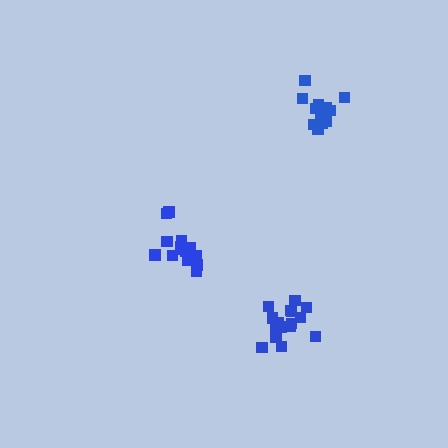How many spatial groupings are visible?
There are 3 spatial groupings.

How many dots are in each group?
Group 1: 14 dots, Group 2: 16 dots, Group 3: 13 dots (43 total).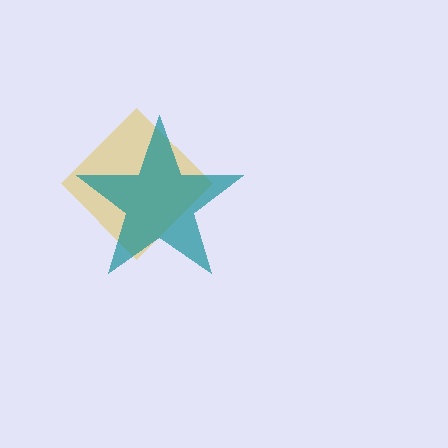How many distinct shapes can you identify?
There are 2 distinct shapes: a yellow diamond, a teal star.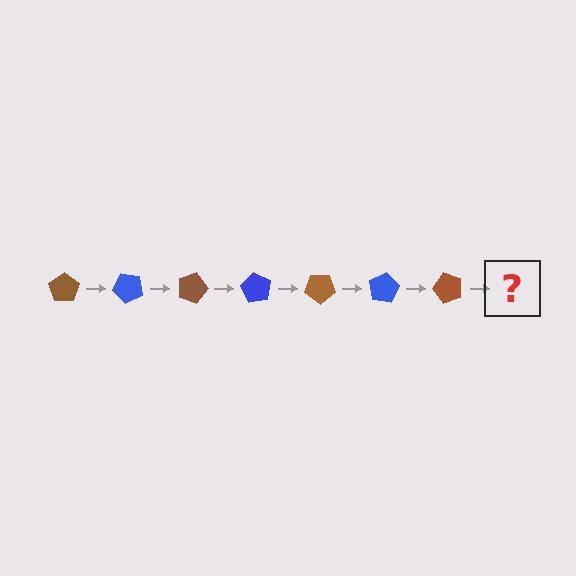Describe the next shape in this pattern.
It should be a blue pentagon, rotated 315 degrees from the start.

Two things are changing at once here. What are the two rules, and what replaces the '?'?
The two rules are that it rotates 45 degrees each step and the color cycles through brown and blue. The '?' should be a blue pentagon, rotated 315 degrees from the start.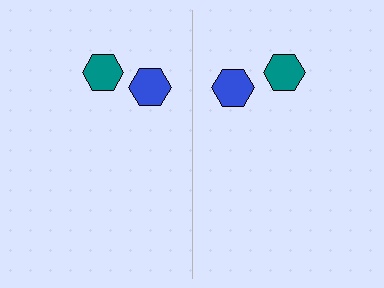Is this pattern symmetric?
Yes, this pattern has bilateral (reflection) symmetry.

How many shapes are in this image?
There are 4 shapes in this image.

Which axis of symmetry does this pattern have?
The pattern has a vertical axis of symmetry running through the center of the image.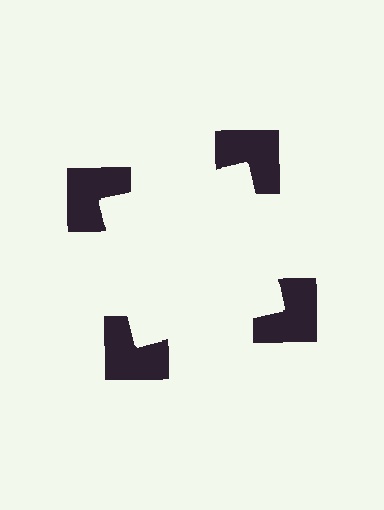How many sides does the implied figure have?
4 sides.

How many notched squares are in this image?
There are 4 — one at each vertex of the illusory square.